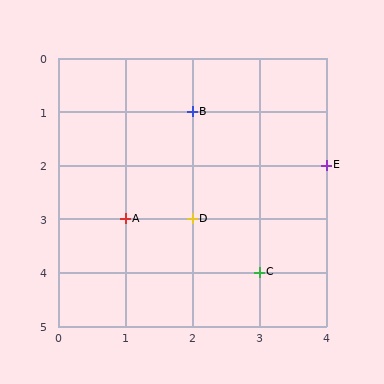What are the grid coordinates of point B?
Point B is at grid coordinates (2, 1).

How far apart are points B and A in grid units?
Points B and A are 1 column and 2 rows apart (about 2.2 grid units diagonally).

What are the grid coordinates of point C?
Point C is at grid coordinates (3, 4).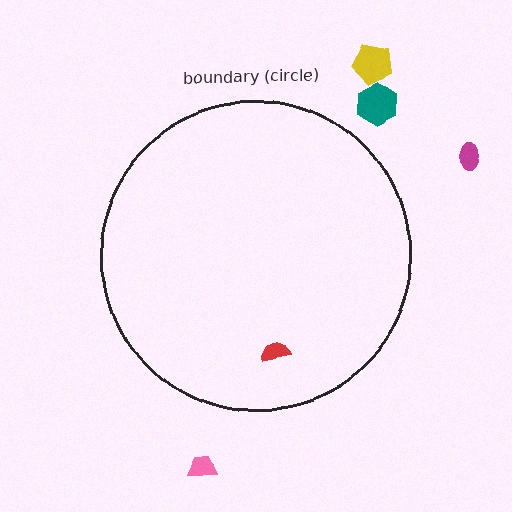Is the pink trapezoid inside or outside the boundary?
Outside.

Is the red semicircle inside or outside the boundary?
Inside.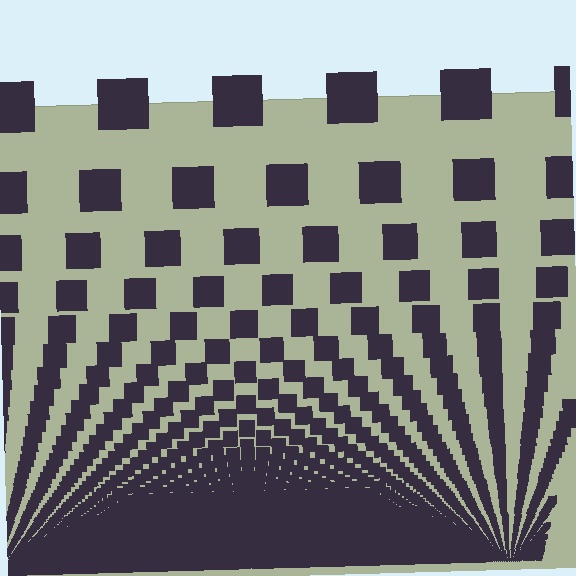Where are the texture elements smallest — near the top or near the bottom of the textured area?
Near the bottom.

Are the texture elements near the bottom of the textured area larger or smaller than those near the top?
Smaller. The gradient is inverted — elements near the bottom are smaller and denser.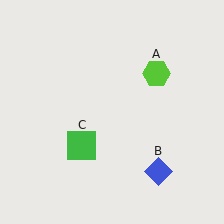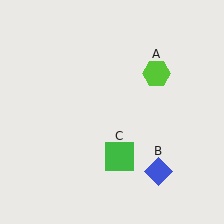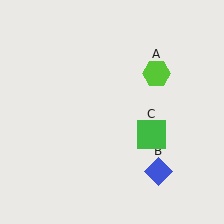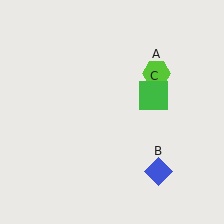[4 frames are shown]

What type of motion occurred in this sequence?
The green square (object C) rotated counterclockwise around the center of the scene.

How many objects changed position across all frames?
1 object changed position: green square (object C).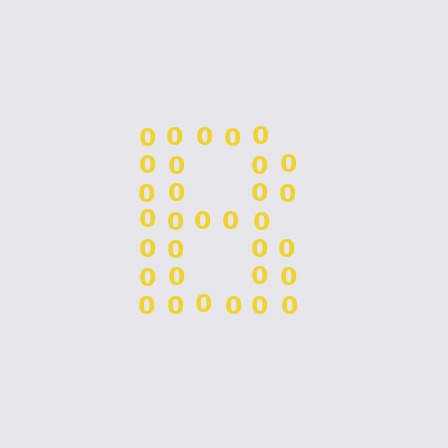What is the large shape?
The large shape is the letter B.